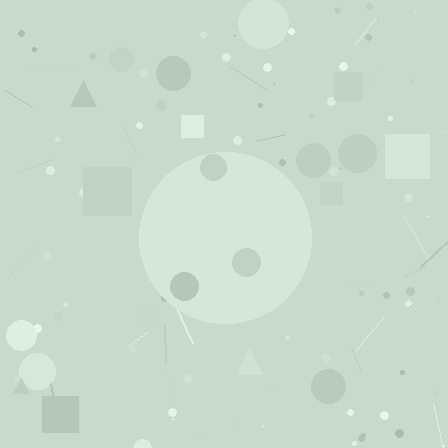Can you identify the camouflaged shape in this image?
The camouflaged shape is a circle.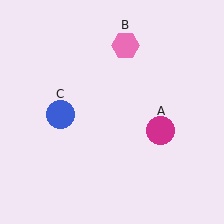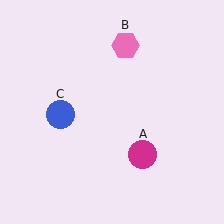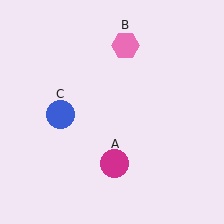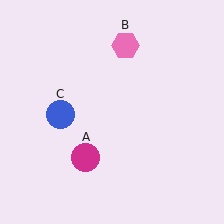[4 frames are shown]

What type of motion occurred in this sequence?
The magenta circle (object A) rotated clockwise around the center of the scene.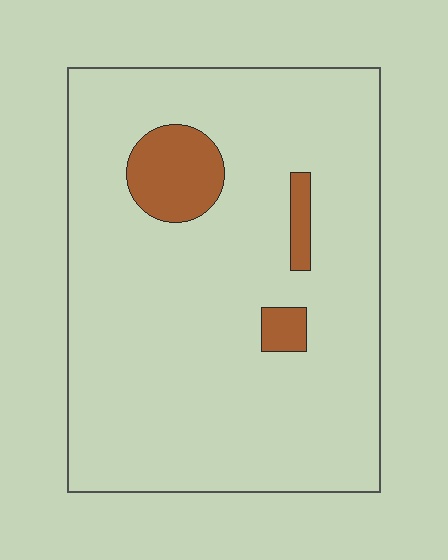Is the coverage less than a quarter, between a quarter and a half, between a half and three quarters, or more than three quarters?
Less than a quarter.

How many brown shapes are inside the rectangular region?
3.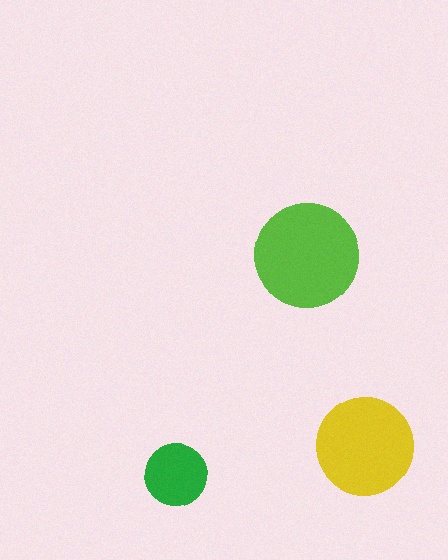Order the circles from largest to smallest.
the lime one, the yellow one, the green one.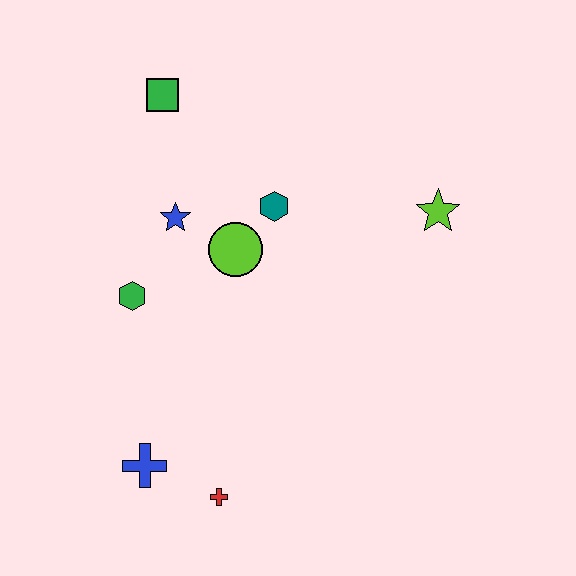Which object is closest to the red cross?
The blue cross is closest to the red cross.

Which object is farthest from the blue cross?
The lime star is farthest from the blue cross.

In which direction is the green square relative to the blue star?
The green square is above the blue star.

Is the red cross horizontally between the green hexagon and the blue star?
No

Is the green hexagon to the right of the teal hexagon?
No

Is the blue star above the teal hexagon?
No